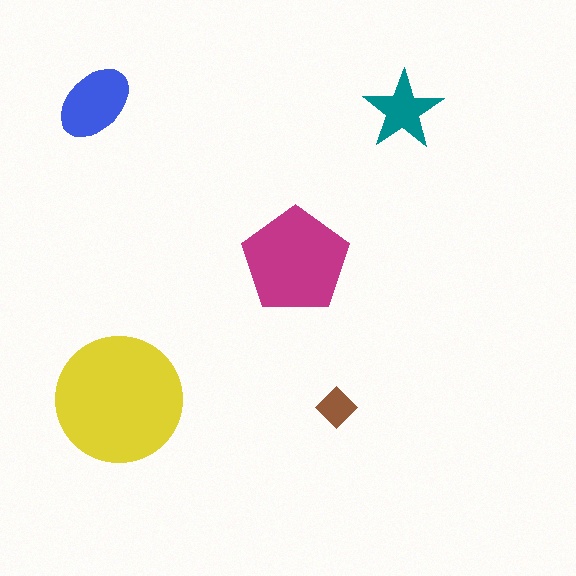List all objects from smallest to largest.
The brown diamond, the teal star, the blue ellipse, the magenta pentagon, the yellow circle.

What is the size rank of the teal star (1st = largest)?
4th.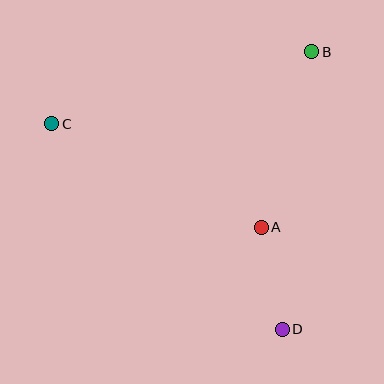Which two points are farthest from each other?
Points C and D are farthest from each other.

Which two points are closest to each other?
Points A and D are closest to each other.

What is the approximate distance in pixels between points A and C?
The distance between A and C is approximately 234 pixels.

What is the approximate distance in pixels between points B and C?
The distance between B and C is approximately 270 pixels.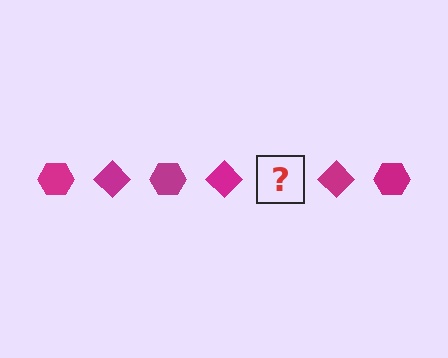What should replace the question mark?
The question mark should be replaced with a magenta hexagon.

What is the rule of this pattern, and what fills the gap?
The rule is that the pattern cycles through hexagon, diamond shapes in magenta. The gap should be filled with a magenta hexagon.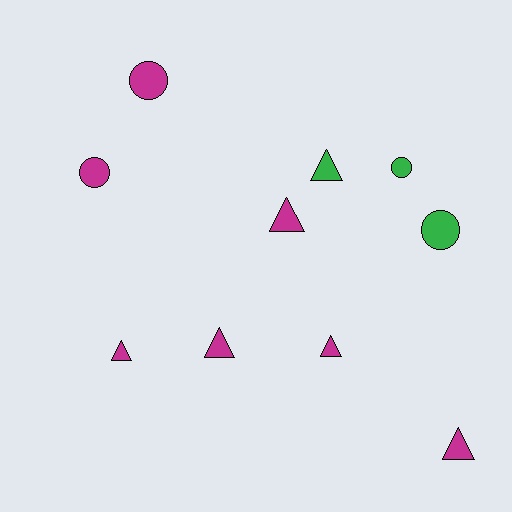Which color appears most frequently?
Magenta, with 7 objects.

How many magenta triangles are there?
There are 5 magenta triangles.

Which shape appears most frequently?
Triangle, with 6 objects.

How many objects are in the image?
There are 10 objects.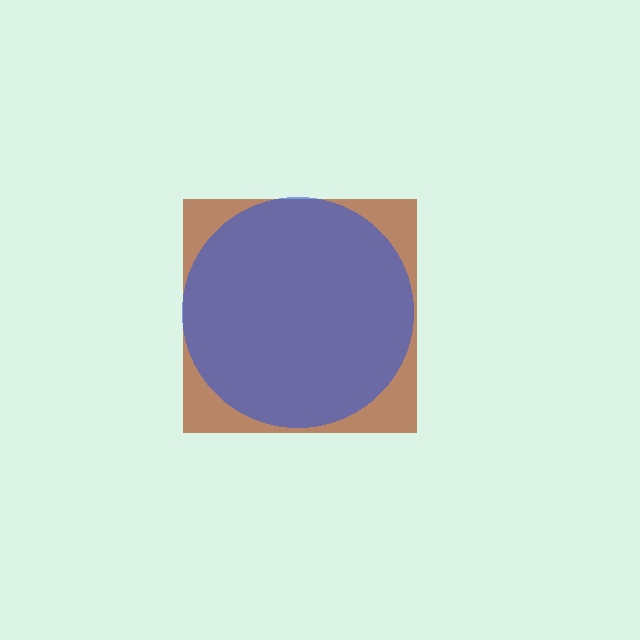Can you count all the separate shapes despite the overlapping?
Yes, there are 2 separate shapes.